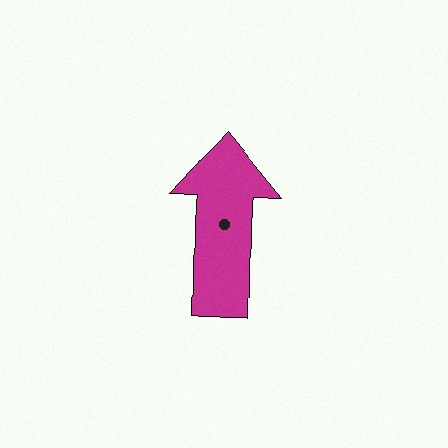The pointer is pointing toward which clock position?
Roughly 12 o'clock.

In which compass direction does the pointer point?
North.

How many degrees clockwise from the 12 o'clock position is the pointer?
Approximately 2 degrees.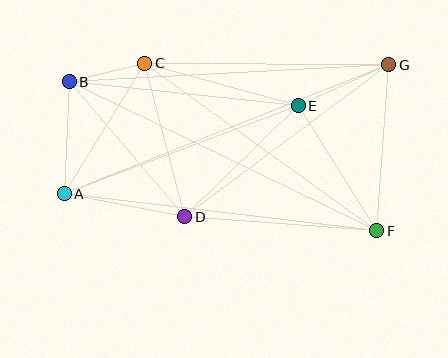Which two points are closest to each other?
Points B and C are closest to each other.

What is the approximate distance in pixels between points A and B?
The distance between A and B is approximately 112 pixels.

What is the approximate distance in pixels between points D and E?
The distance between D and E is approximately 159 pixels.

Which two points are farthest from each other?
Points A and G are farthest from each other.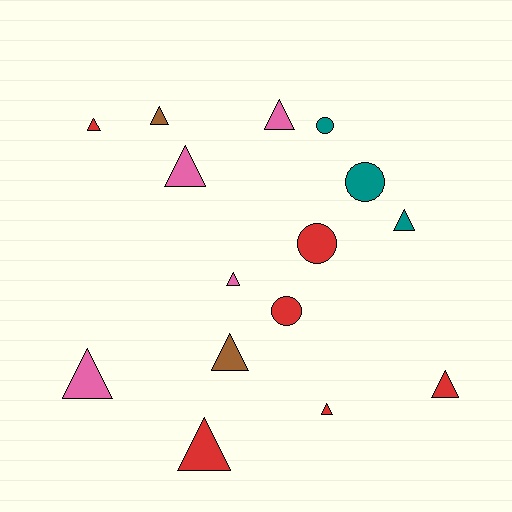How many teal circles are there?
There are 2 teal circles.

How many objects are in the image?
There are 15 objects.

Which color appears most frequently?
Red, with 6 objects.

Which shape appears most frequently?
Triangle, with 11 objects.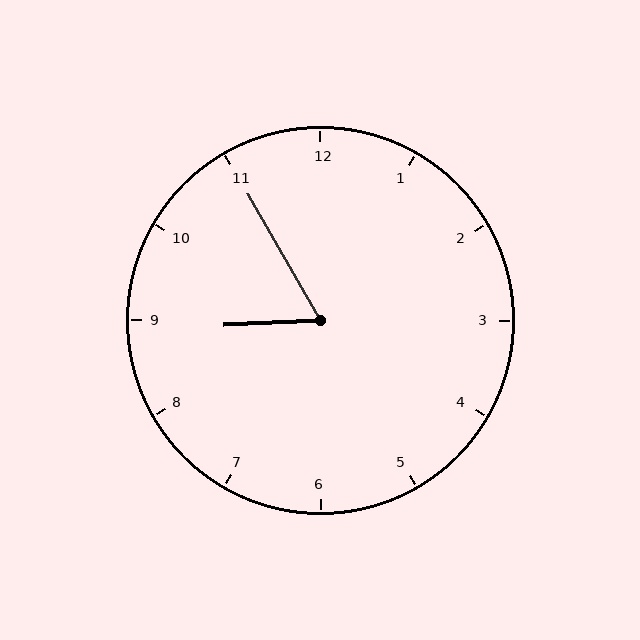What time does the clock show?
8:55.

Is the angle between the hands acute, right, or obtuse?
It is acute.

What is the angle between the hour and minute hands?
Approximately 62 degrees.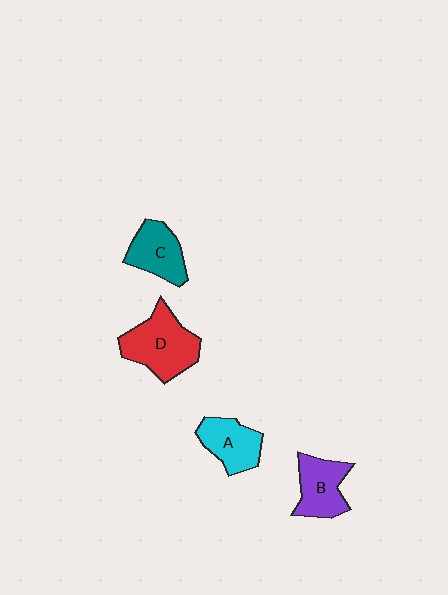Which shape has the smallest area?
Shape A (cyan).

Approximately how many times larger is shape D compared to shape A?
Approximately 1.5 times.